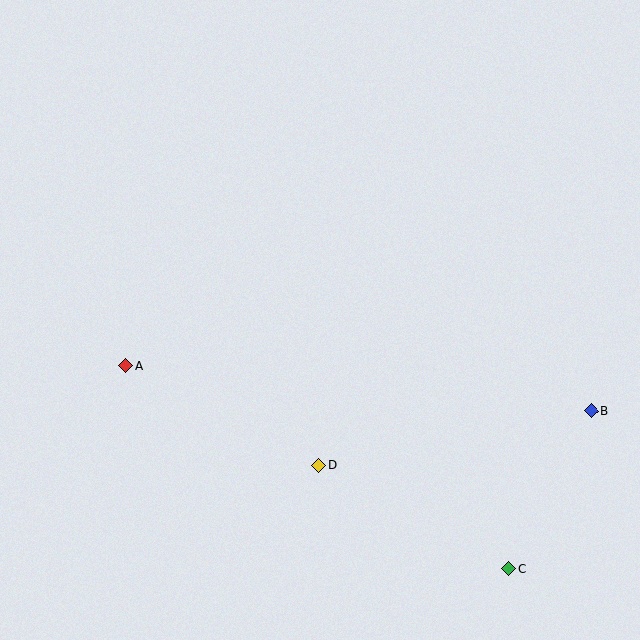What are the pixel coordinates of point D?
Point D is at (318, 465).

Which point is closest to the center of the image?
Point D at (318, 465) is closest to the center.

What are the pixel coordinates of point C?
Point C is at (508, 568).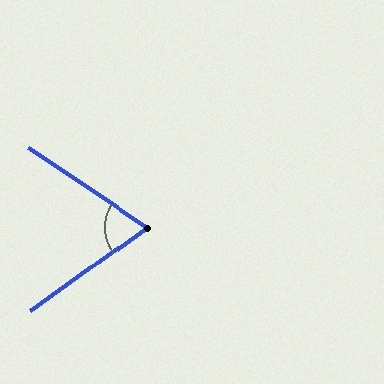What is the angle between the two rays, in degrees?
Approximately 69 degrees.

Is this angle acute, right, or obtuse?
It is acute.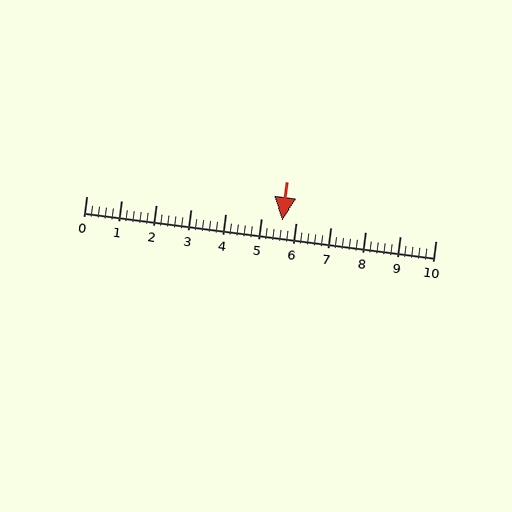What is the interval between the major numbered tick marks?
The major tick marks are spaced 1 units apart.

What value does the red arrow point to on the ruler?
The red arrow points to approximately 5.6.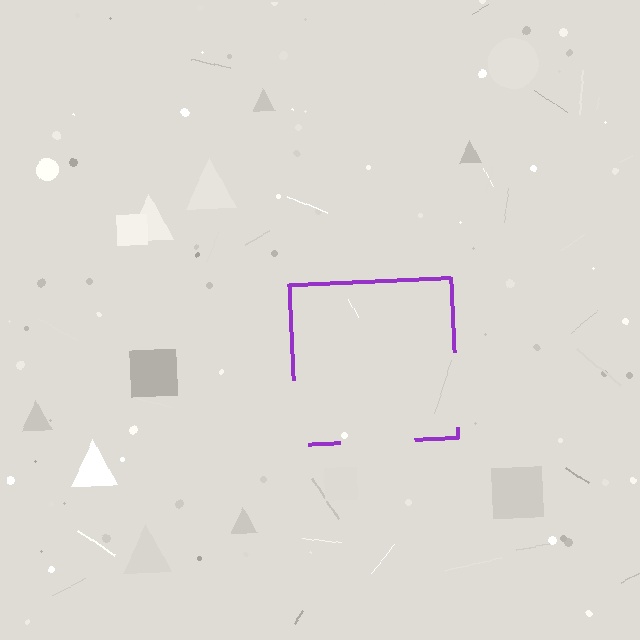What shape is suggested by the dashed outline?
The dashed outline suggests a square.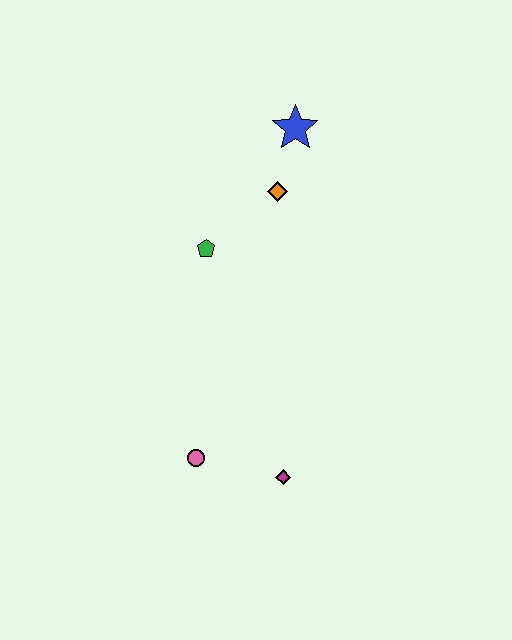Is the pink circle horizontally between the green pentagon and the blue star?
No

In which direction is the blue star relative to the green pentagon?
The blue star is above the green pentagon.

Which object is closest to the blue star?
The orange diamond is closest to the blue star.